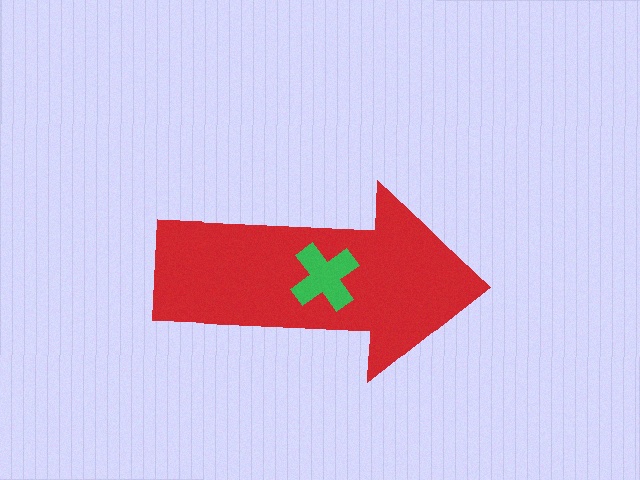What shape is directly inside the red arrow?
The green cross.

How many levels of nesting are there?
2.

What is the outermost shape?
The red arrow.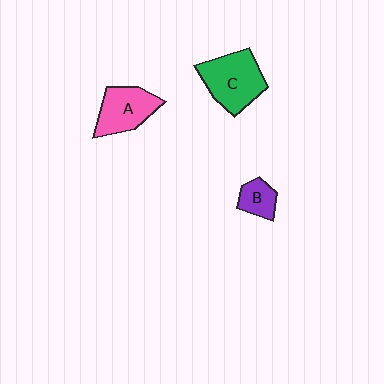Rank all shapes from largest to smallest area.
From largest to smallest: C (green), A (pink), B (purple).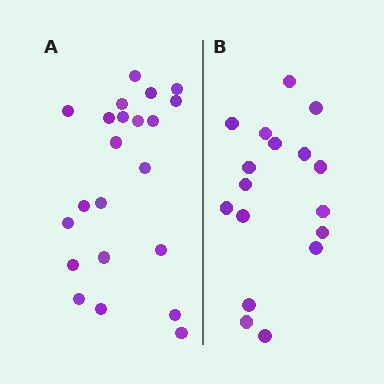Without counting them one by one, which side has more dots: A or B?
Region A (the left region) has more dots.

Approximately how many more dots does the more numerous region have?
Region A has about 5 more dots than region B.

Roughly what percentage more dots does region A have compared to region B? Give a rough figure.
About 30% more.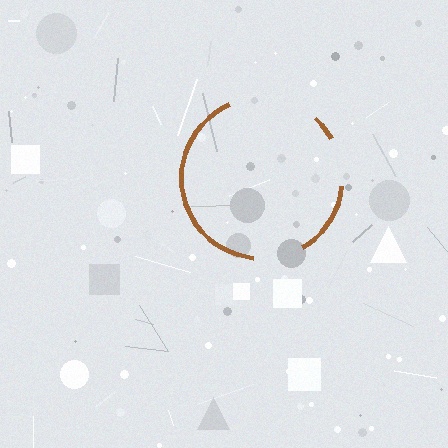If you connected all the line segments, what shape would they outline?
They would outline a circle.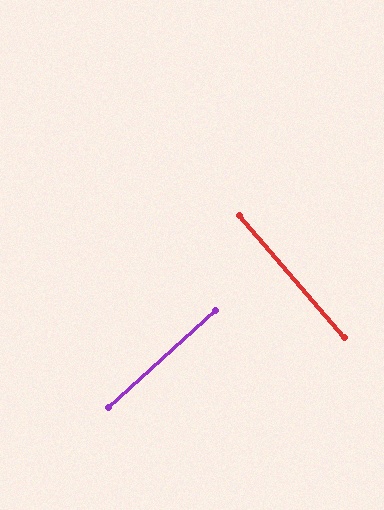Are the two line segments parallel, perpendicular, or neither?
Perpendicular — they meet at approximately 88°.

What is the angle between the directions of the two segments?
Approximately 88 degrees.